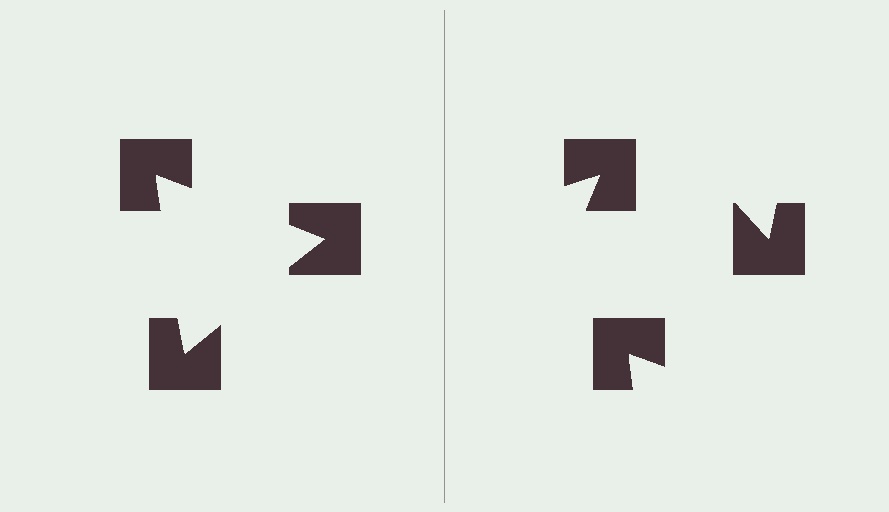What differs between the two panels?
The notched squares are positioned identically on both sides; only the wedge orientations differ. On the left they align to a triangle; on the right they are misaligned.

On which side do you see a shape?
An illusory triangle appears on the left side. On the right side the wedge cuts are rotated, so no coherent shape forms.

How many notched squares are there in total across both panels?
6 — 3 on each side.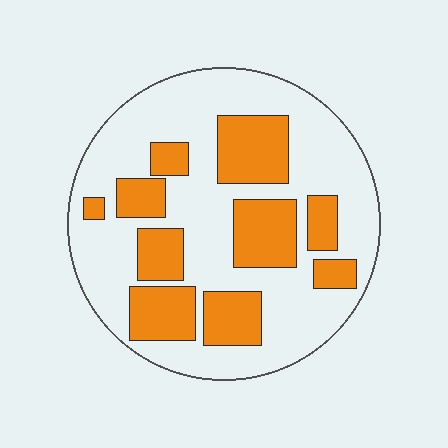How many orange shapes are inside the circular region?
10.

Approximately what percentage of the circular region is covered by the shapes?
Approximately 35%.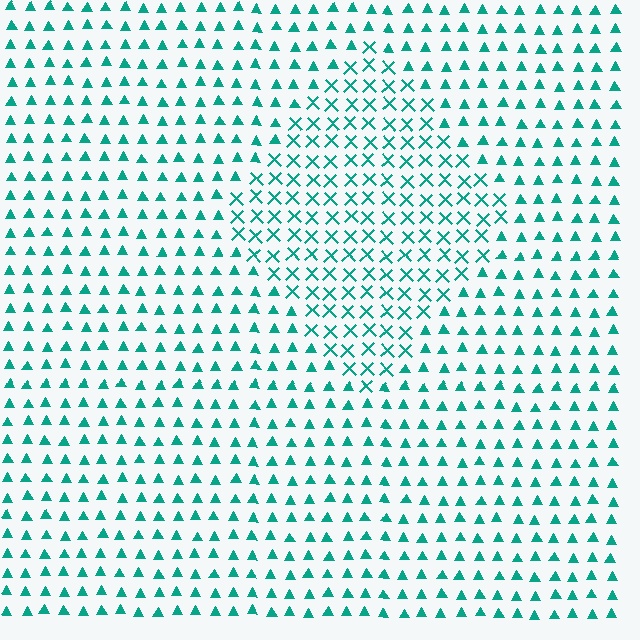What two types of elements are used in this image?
The image uses X marks inside the diamond region and triangles outside it.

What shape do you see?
I see a diamond.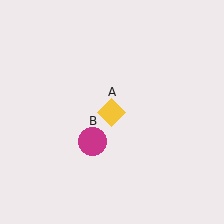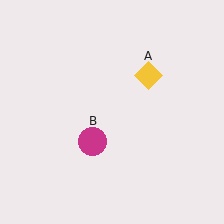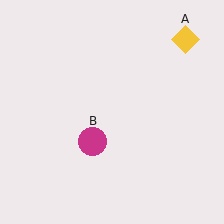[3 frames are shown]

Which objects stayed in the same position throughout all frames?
Magenta circle (object B) remained stationary.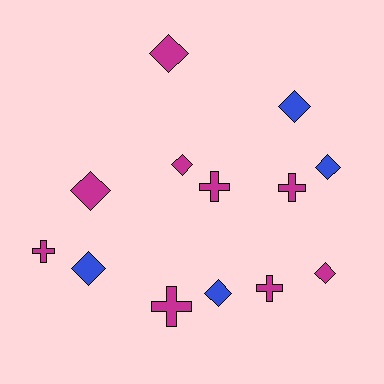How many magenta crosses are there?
There are 5 magenta crosses.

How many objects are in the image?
There are 13 objects.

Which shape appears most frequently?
Diamond, with 8 objects.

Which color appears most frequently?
Magenta, with 9 objects.